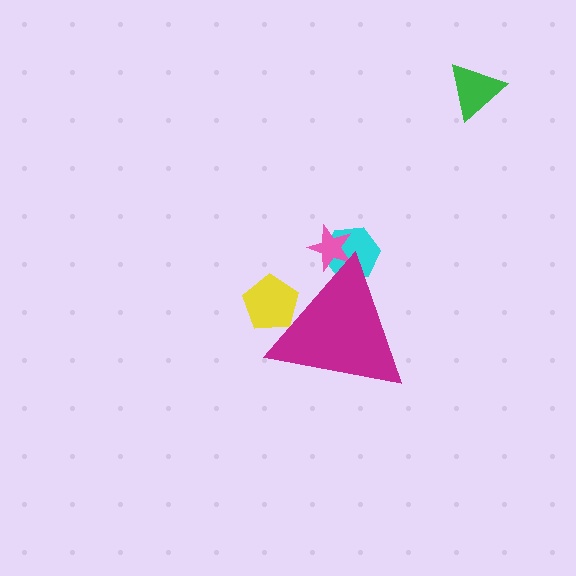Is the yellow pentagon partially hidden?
Yes, the yellow pentagon is partially hidden behind the magenta triangle.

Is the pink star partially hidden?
Yes, the pink star is partially hidden behind the magenta triangle.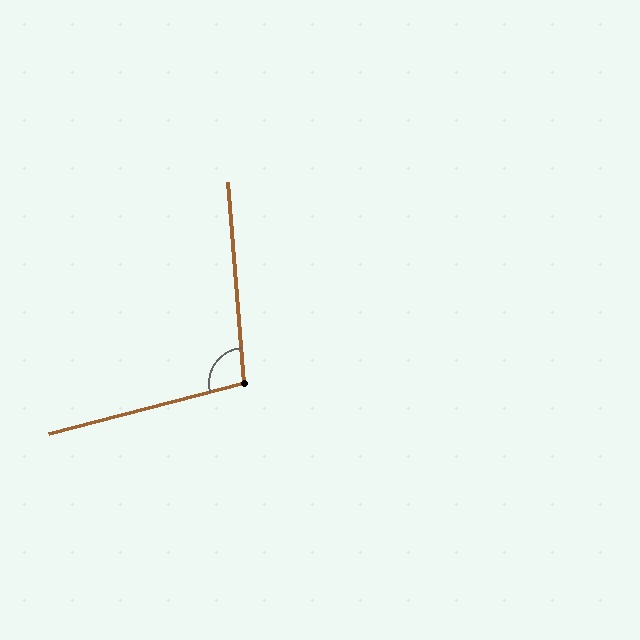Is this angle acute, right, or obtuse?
It is obtuse.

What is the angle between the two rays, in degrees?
Approximately 100 degrees.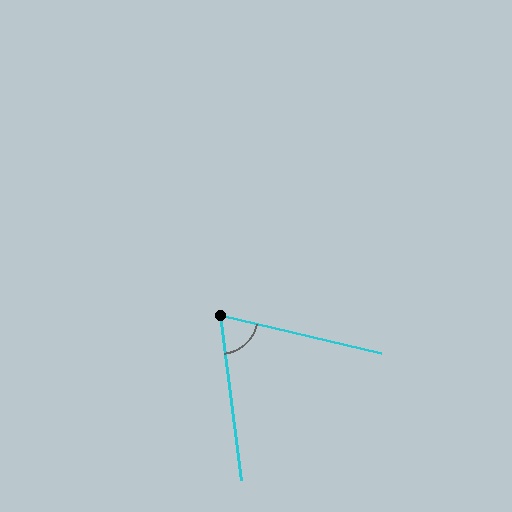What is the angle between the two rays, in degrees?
Approximately 70 degrees.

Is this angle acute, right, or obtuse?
It is acute.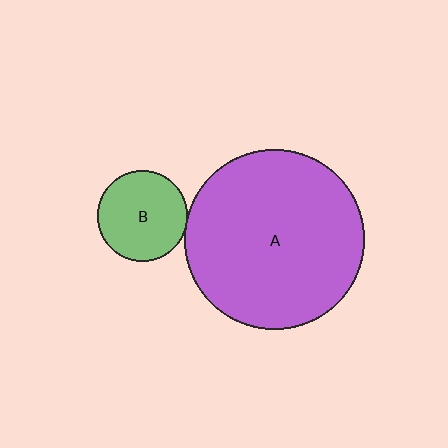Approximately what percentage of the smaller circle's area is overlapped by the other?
Approximately 5%.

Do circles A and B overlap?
Yes.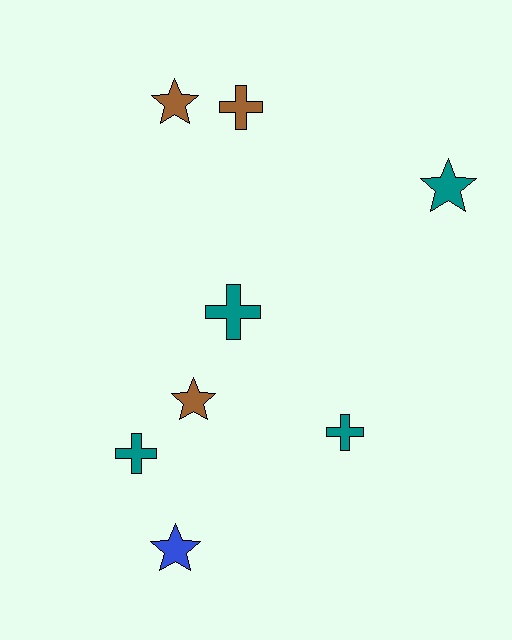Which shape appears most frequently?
Cross, with 4 objects.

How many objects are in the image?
There are 8 objects.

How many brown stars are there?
There are 2 brown stars.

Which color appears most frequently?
Teal, with 4 objects.